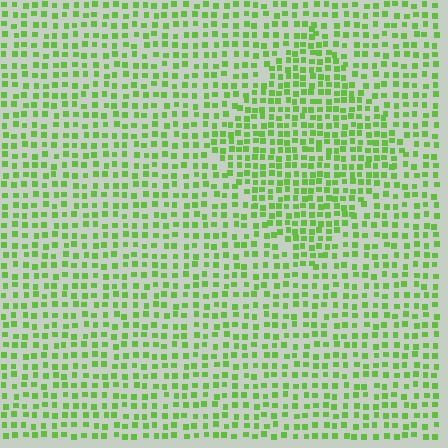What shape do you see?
I see a diamond.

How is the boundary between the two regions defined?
The boundary is defined by a change in element density (approximately 1.5x ratio). All elements are the same color, size, and shape.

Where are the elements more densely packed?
The elements are more densely packed inside the diamond boundary.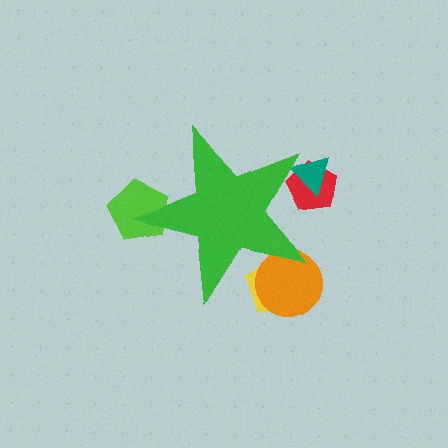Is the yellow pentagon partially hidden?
Yes, the yellow pentagon is partially hidden behind the green star.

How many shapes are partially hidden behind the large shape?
5 shapes are partially hidden.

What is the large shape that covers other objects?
A green star.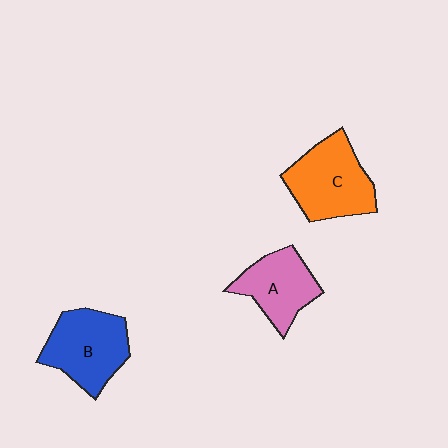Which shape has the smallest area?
Shape A (pink).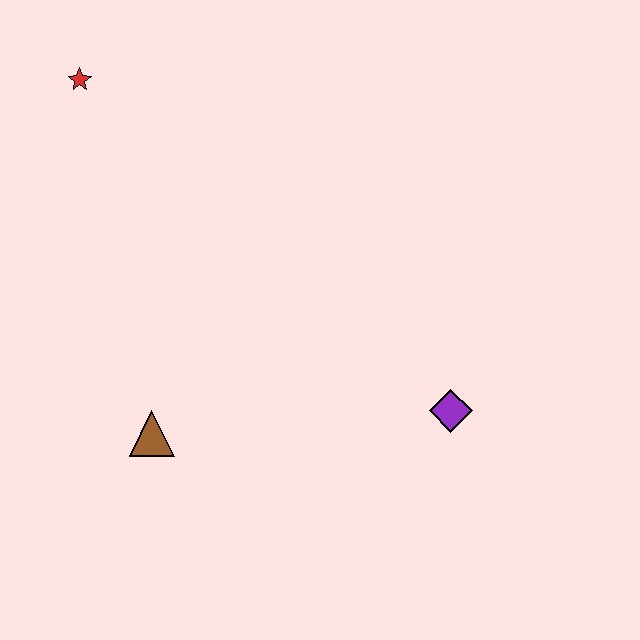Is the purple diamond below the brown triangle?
No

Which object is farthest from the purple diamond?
The red star is farthest from the purple diamond.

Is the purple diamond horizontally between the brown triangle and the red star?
No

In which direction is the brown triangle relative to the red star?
The brown triangle is below the red star.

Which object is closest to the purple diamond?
The brown triangle is closest to the purple diamond.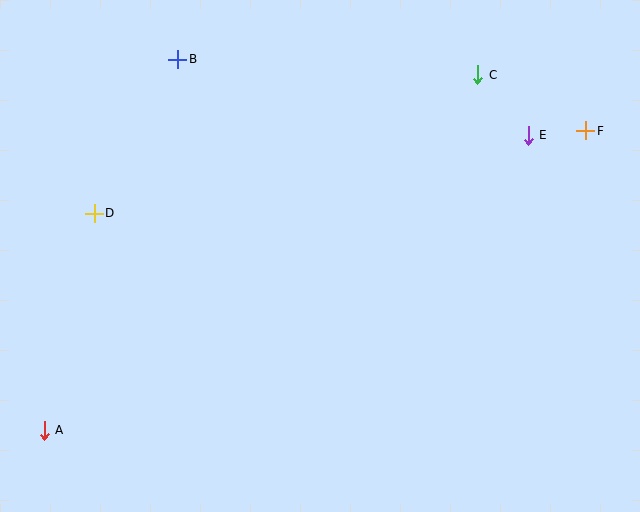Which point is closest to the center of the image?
Point D at (94, 213) is closest to the center.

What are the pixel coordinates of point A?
Point A is at (44, 430).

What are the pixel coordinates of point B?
Point B is at (178, 59).